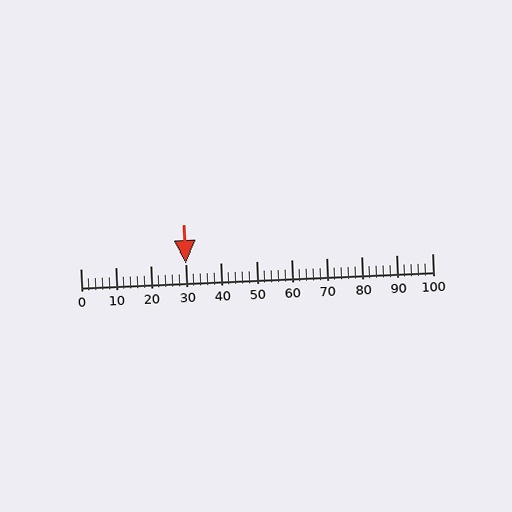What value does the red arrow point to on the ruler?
The red arrow points to approximately 30.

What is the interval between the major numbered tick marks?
The major tick marks are spaced 10 units apart.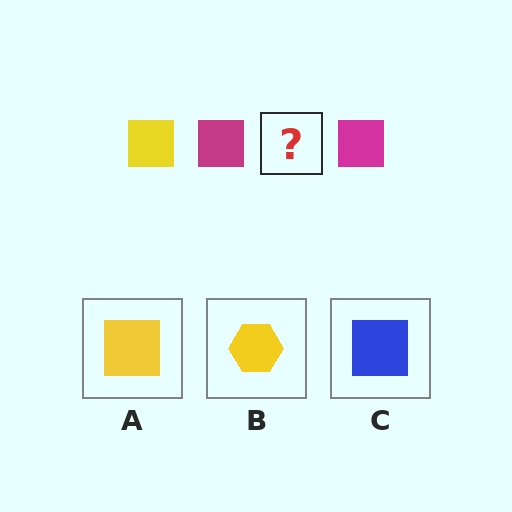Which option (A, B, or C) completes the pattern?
A.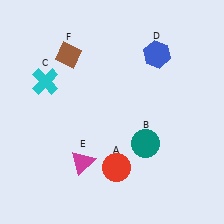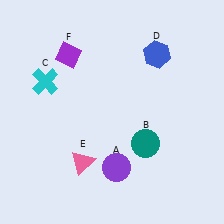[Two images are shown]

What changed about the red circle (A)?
In Image 1, A is red. In Image 2, it changed to purple.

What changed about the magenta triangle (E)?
In Image 1, E is magenta. In Image 2, it changed to pink.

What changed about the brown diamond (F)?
In Image 1, F is brown. In Image 2, it changed to purple.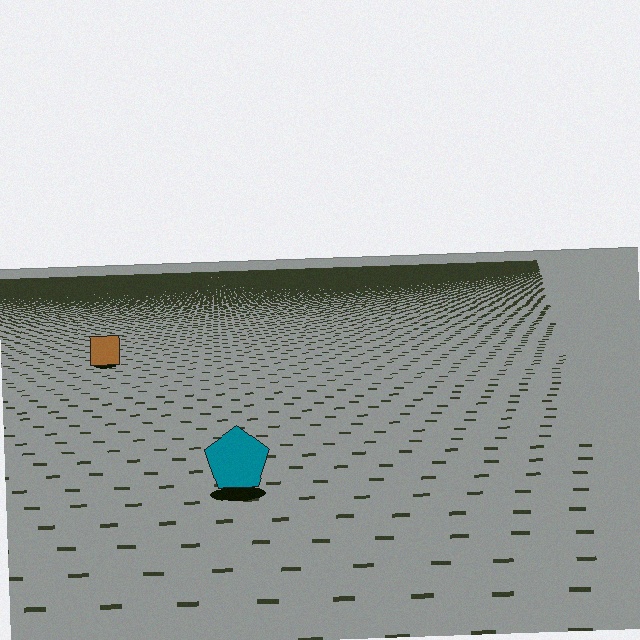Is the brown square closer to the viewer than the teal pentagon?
No. The teal pentagon is closer — you can tell from the texture gradient: the ground texture is coarser near it.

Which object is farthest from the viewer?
The brown square is farthest from the viewer. It appears smaller and the ground texture around it is denser.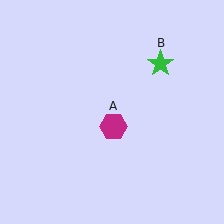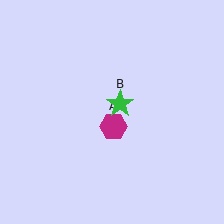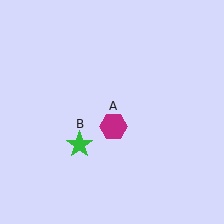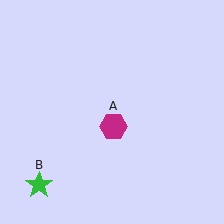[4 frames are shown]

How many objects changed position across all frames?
1 object changed position: green star (object B).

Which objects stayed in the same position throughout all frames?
Magenta hexagon (object A) remained stationary.